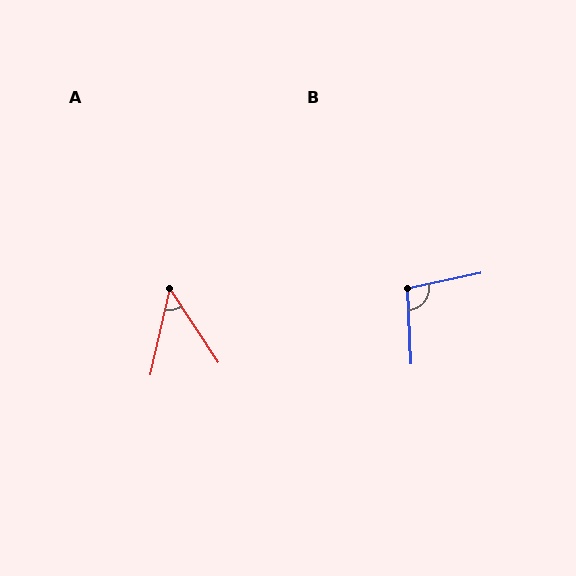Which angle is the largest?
B, at approximately 99 degrees.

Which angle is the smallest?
A, at approximately 46 degrees.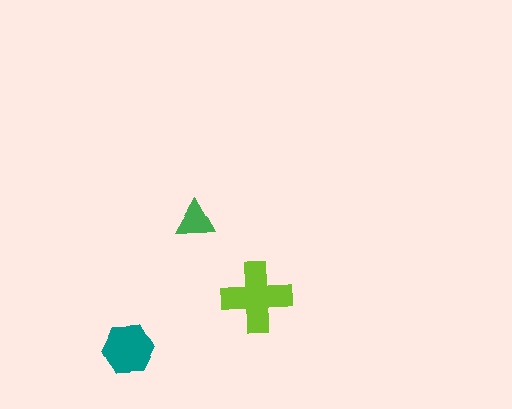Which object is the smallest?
The green triangle.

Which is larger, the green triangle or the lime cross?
The lime cross.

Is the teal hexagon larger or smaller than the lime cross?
Smaller.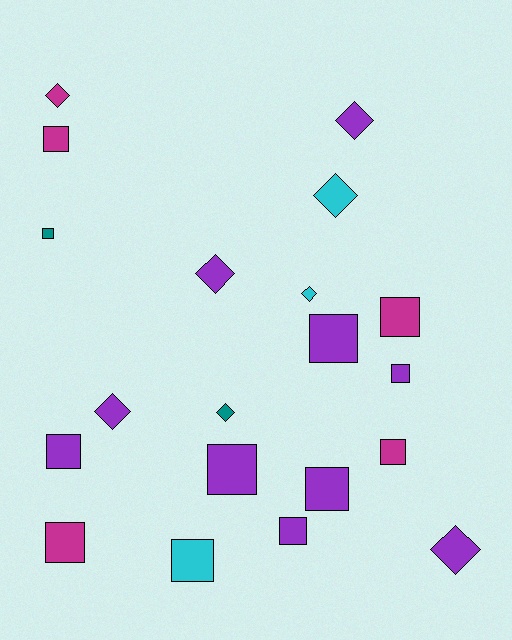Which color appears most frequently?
Purple, with 10 objects.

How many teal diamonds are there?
There is 1 teal diamond.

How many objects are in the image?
There are 20 objects.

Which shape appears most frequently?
Square, with 12 objects.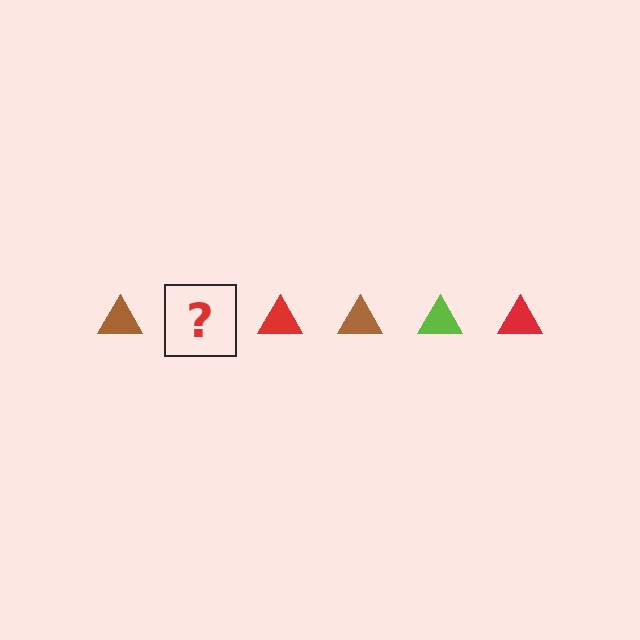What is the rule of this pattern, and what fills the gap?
The rule is that the pattern cycles through brown, lime, red triangles. The gap should be filled with a lime triangle.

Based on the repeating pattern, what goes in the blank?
The blank should be a lime triangle.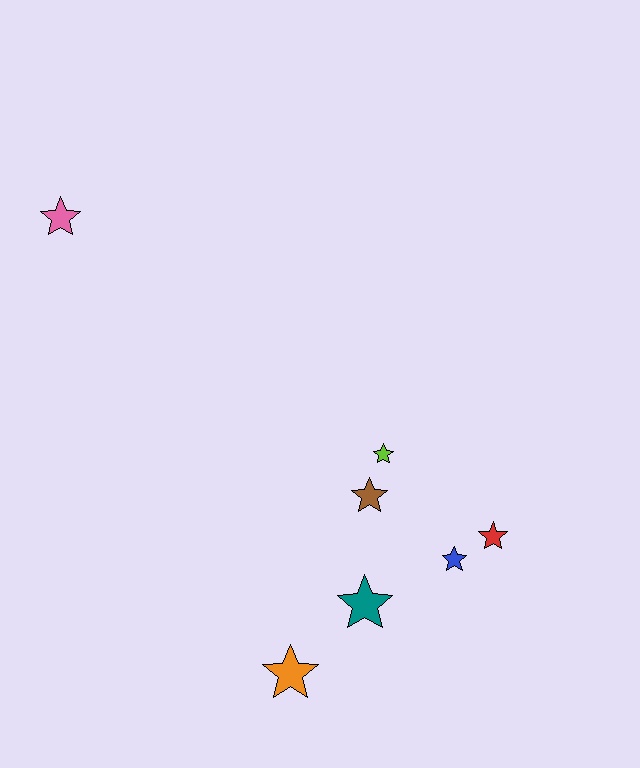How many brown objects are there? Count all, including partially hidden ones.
There is 1 brown object.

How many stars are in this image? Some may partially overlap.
There are 7 stars.